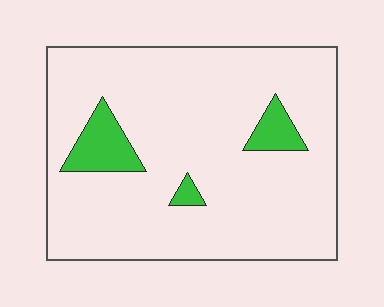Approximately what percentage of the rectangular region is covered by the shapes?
Approximately 10%.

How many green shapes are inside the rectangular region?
3.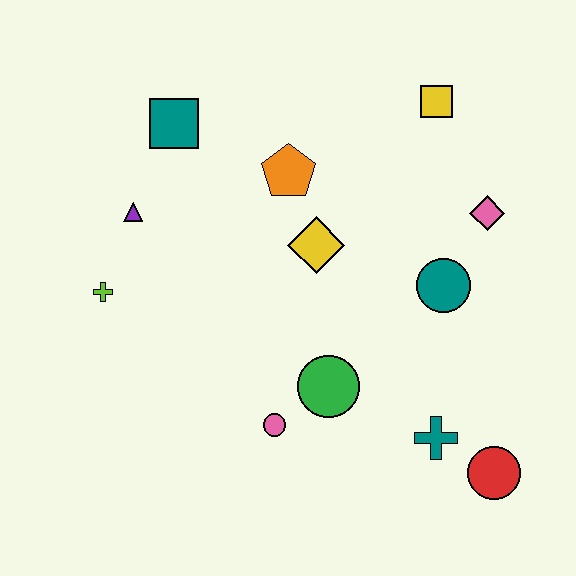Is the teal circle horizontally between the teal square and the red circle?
Yes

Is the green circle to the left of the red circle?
Yes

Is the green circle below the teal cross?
No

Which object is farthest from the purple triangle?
The red circle is farthest from the purple triangle.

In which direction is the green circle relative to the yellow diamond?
The green circle is below the yellow diamond.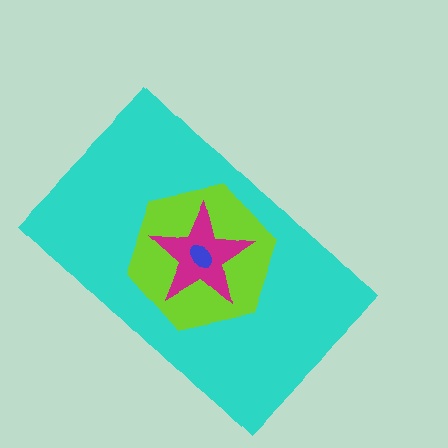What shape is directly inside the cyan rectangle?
The lime hexagon.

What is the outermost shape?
The cyan rectangle.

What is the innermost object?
The blue ellipse.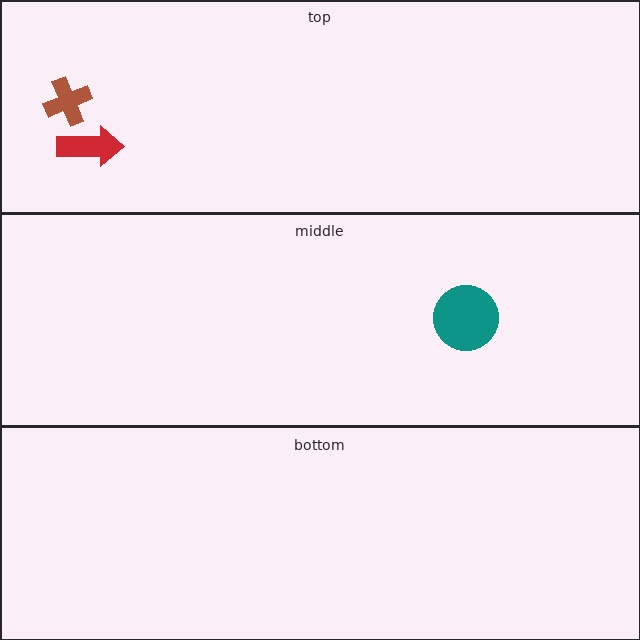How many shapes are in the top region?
2.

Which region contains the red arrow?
The top region.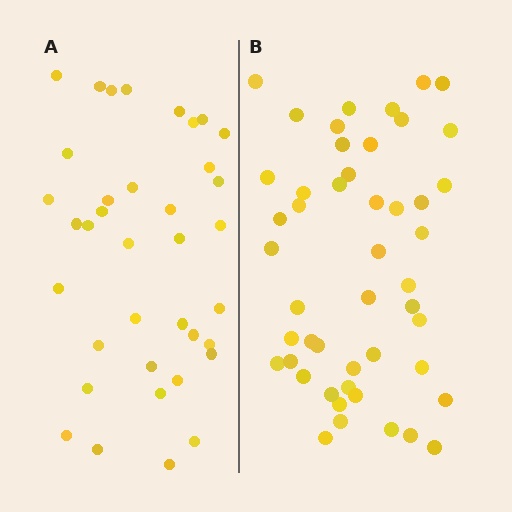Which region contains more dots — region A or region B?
Region B (the right region) has more dots.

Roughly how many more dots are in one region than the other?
Region B has roughly 12 or so more dots than region A.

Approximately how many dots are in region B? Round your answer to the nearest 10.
About 50 dots. (The exact count is 48, which rounds to 50.)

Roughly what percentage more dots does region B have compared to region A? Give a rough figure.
About 30% more.